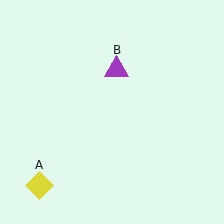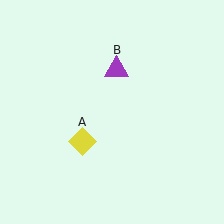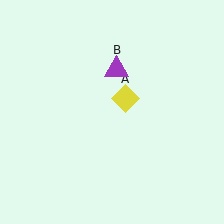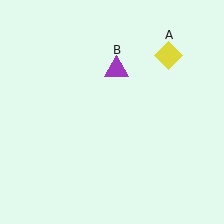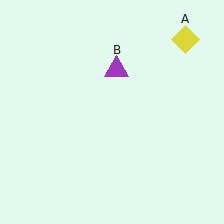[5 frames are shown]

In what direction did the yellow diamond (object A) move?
The yellow diamond (object A) moved up and to the right.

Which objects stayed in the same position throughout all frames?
Purple triangle (object B) remained stationary.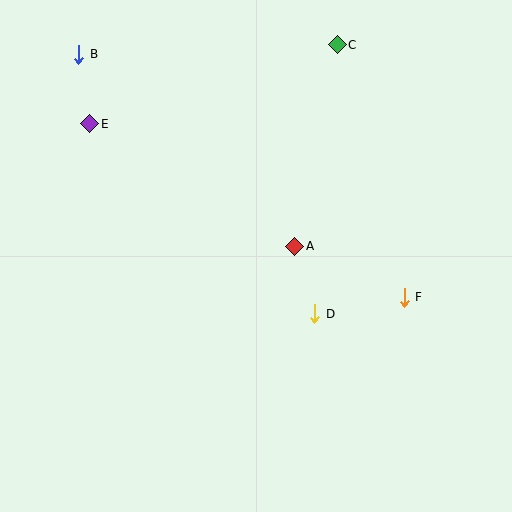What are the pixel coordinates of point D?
Point D is at (315, 314).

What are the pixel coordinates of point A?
Point A is at (295, 246).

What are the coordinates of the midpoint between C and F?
The midpoint between C and F is at (371, 171).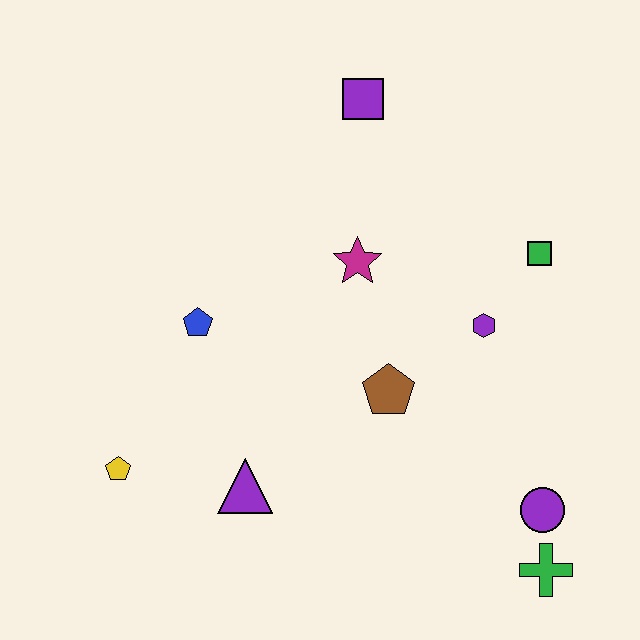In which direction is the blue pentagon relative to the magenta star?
The blue pentagon is to the left of the magenta star.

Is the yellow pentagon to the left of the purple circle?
Yes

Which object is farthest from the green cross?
The purple square is farthest from the green cross.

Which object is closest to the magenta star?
The brown pentagon is closest to the magenta star.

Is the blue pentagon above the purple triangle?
Yes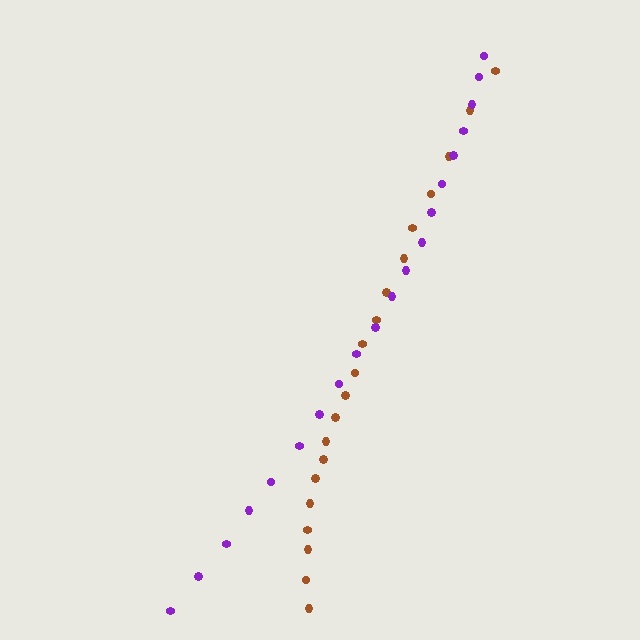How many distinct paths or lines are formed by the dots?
There are 2 distinct paths.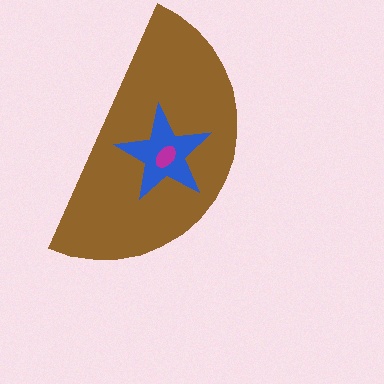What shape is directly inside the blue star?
The magenta ellipse.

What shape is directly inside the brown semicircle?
The blue star.